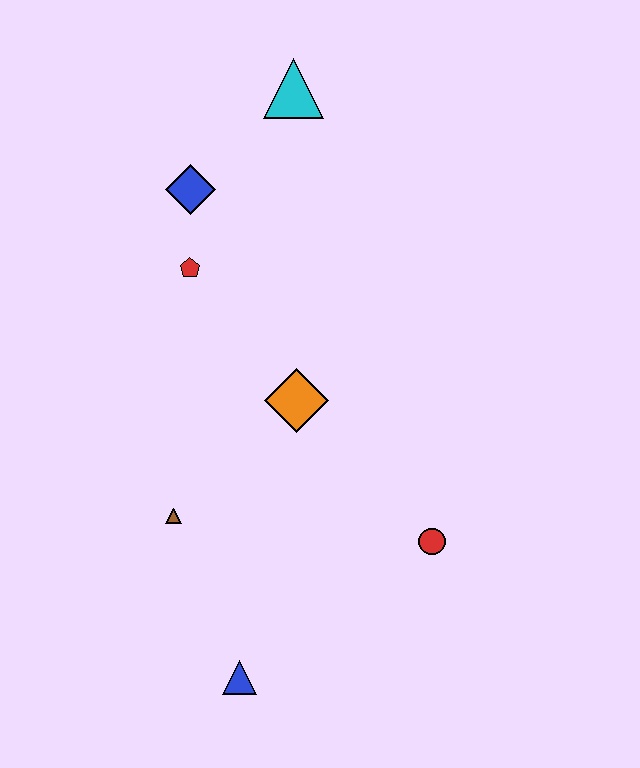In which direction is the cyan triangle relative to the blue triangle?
The cyan triangle is above the blue triangle.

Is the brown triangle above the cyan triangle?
No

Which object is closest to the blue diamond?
The red pentagon is closest to the blue diamond.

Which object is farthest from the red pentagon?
The blue triangle is farthest from the red pentagon.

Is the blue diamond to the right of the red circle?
No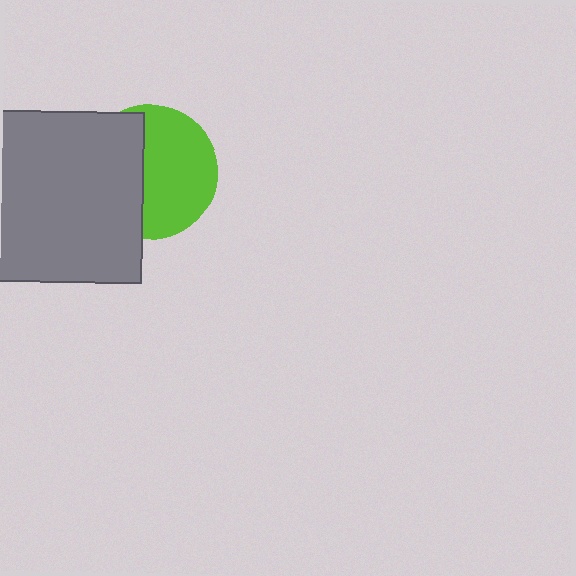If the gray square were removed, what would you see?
You would see the complete lime circle.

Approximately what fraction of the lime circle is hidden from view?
Roughly 43% of the lime circle is hidden behind the gray square.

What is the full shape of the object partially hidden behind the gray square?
The partially hidden object is a lime circle.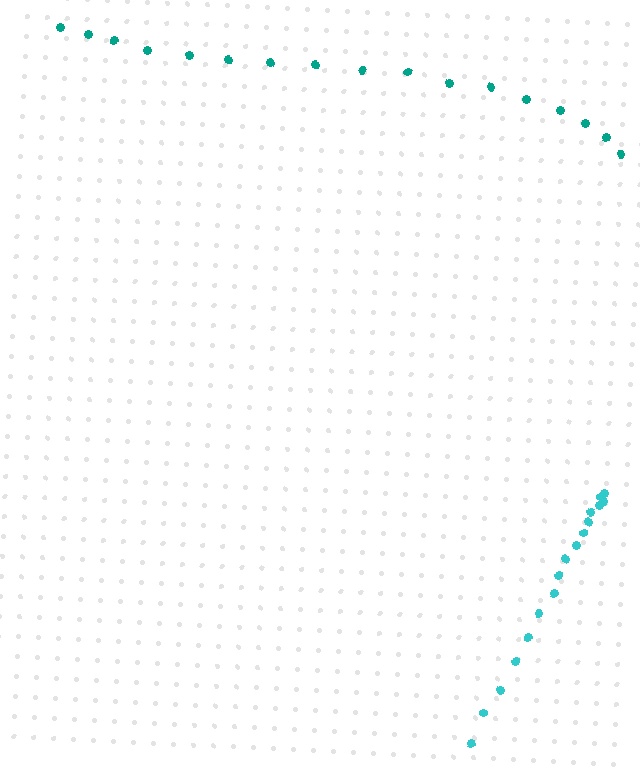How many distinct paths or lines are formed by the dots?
There are 2 distinct paths.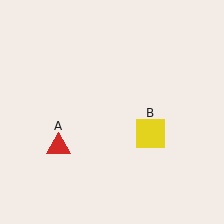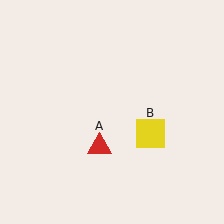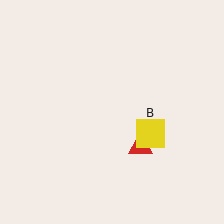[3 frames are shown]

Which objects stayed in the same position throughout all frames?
Yellow square (object B) remained stationary.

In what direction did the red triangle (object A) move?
The red triangle (object A) moved right.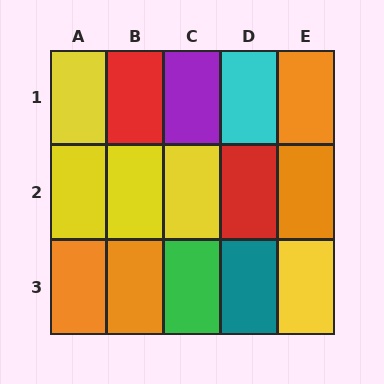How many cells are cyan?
1 cell is cyan.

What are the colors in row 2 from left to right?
Yellow, yellow, yellow, red, orange.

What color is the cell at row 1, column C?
Purple.